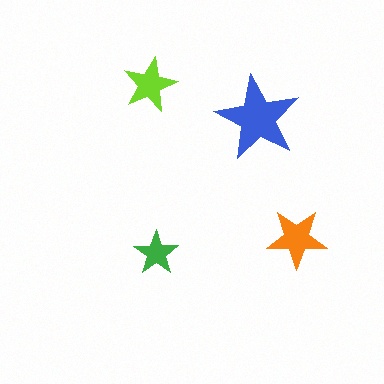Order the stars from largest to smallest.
the blue one, the orange one, the lime one, the green one.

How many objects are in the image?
There are 4 objects in the image.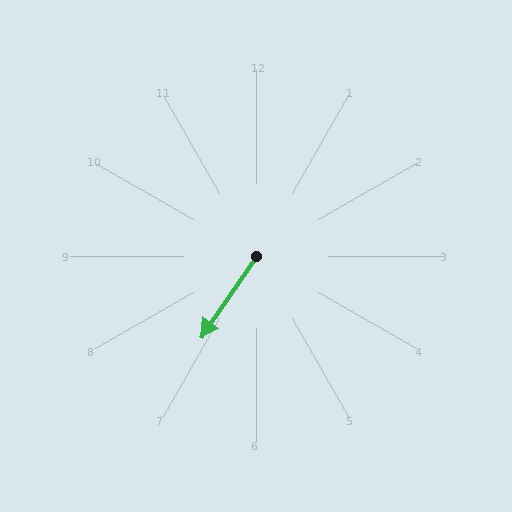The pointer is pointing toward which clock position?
Roughly 7 o'clock.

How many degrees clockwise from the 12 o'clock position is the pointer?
Approximately 214 degrees.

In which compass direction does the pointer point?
Southwest.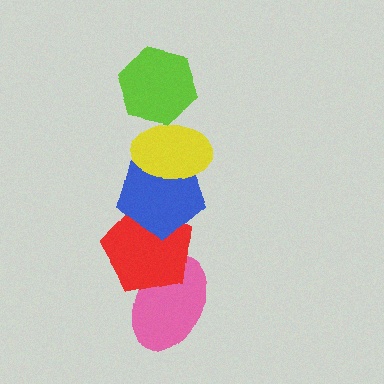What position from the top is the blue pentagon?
The blue pentagon is 3rd from the top.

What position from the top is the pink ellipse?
The pink ellipse is 5th from the top.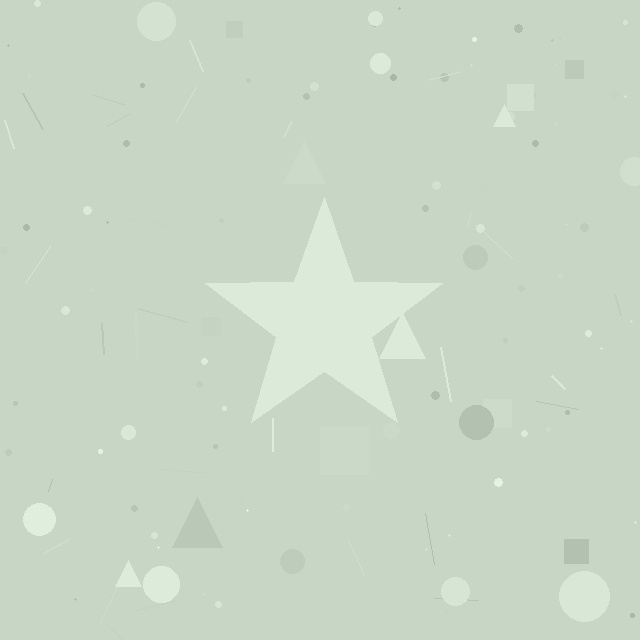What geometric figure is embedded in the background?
A star is embedded in the background.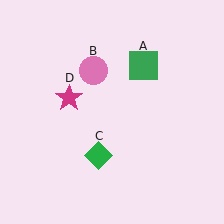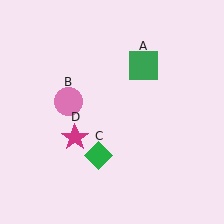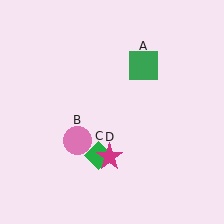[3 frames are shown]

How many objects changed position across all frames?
2 objects changed position: pink circle (object B), magenta star (object D).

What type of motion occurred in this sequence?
The pink circle (object B), magenta star (object D) rotated counterclockwise around the center of the scene.